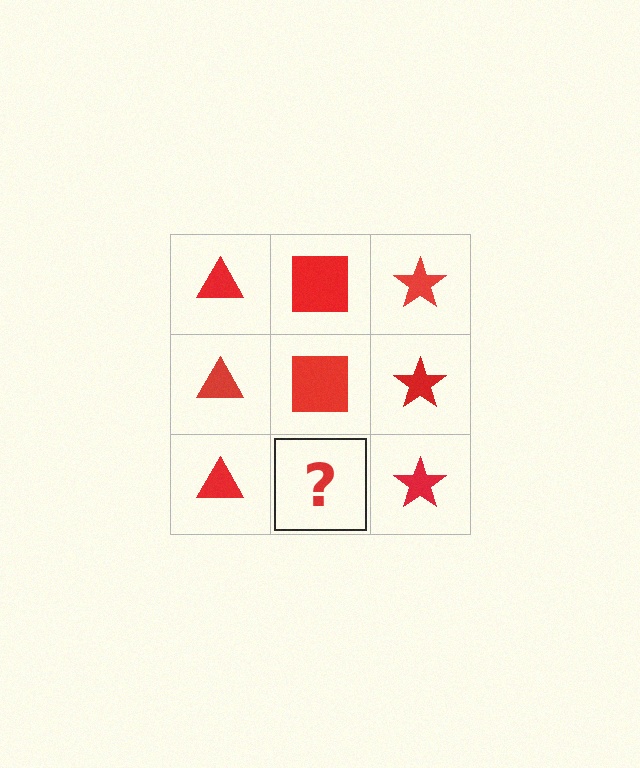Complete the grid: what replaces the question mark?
The question mark should be replaced with a red square.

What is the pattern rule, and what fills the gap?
The rule is that each column has a consistent shape. The gap should be filled with a red square.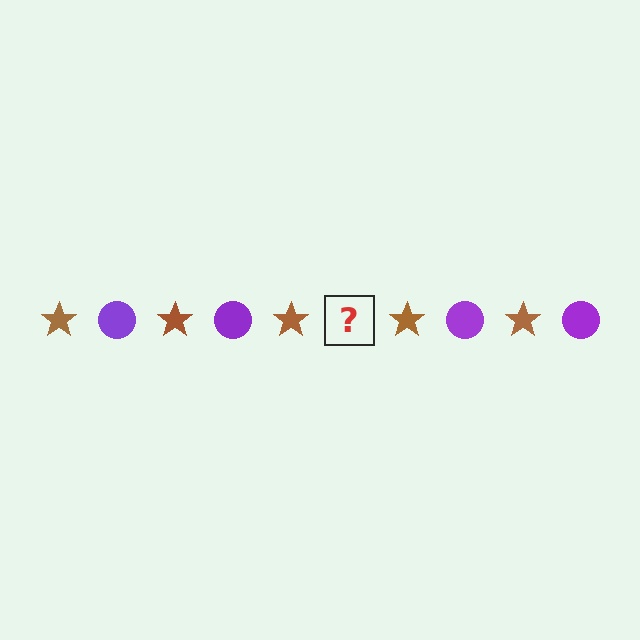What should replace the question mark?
The question mark should be replaced with a purple circle.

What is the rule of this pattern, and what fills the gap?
The rule is that the pattern alternates between brown star and purple circle. The gap should be filled with a purple circle.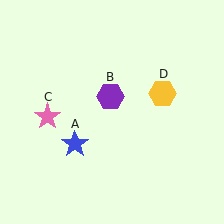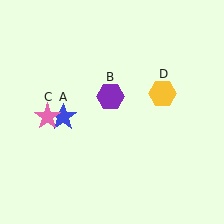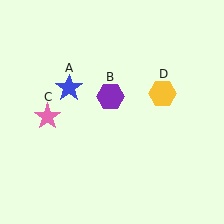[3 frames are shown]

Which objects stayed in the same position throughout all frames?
Purple hexagon (object B) and pink star (object C) and yellow hexagon (object D) remained stationary.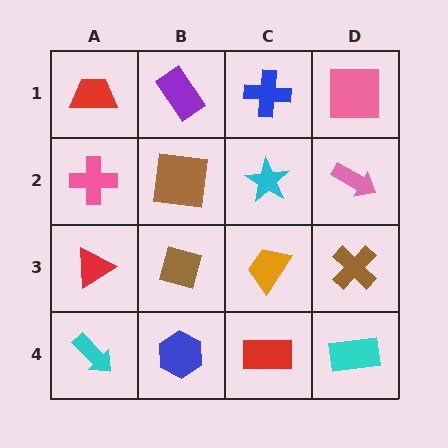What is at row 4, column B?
A blue hexagon.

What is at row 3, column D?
A brown cross.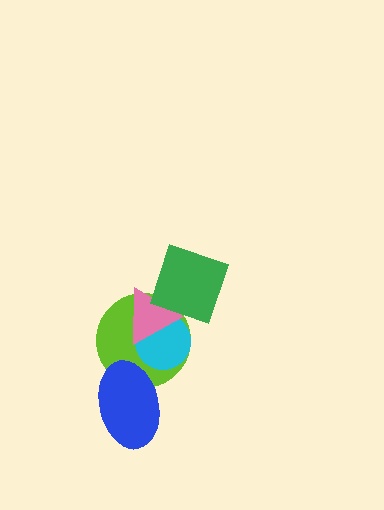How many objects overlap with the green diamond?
3 objects overlap with the green diamond.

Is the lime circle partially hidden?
Yes, it is partially covered by another shape.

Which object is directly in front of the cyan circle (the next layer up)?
The pink triangle is directly in front of the cyan circle.